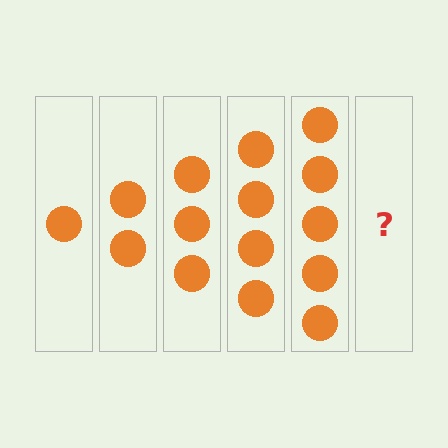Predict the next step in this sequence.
The next step is 6 circles.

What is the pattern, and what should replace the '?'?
The pattern is that each step adds one more circle. The '?' should be 6 circles.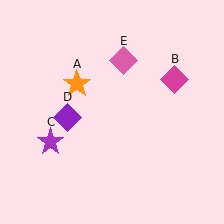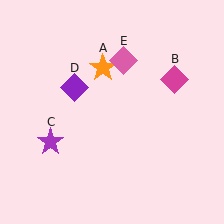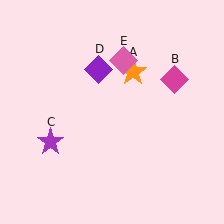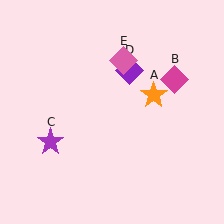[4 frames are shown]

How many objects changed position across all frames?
2 objects changed position: orange star (object A), purple diamond (object D).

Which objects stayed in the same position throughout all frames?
Magenta diamond (object B) and purple star (object C) and pink diamond (object E) remained stationary.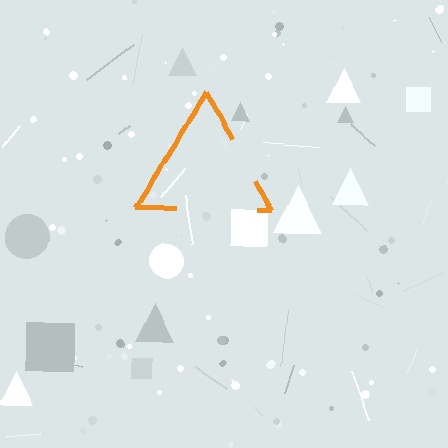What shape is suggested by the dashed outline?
The dashed outline suggests a triangle.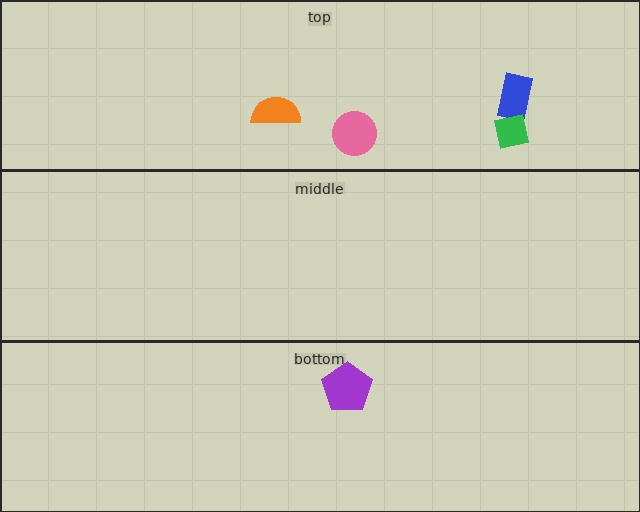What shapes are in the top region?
The pink circle, the orange semicircle, the blue rectangle, the green square.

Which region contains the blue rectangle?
The top region.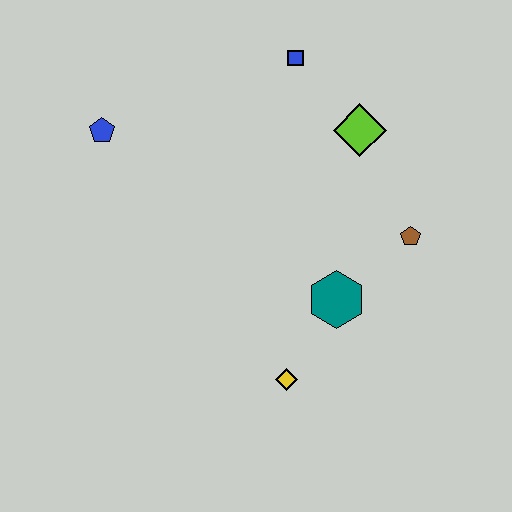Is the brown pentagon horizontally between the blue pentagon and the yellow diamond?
No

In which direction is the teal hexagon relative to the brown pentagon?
The teal hexagon is to the left of the brown pentagon.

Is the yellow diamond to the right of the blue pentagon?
Yes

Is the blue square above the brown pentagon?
Yes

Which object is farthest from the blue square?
The yellow diamond is farthest from the blue square.